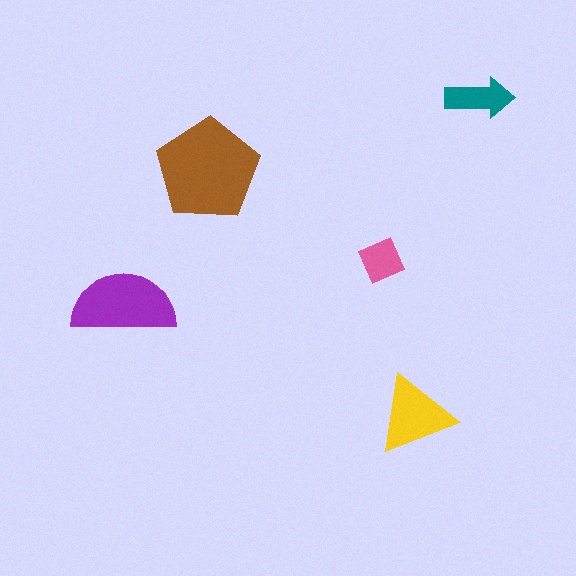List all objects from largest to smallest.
The brown pentagon, the purple semicircle, the yellow triangle, the teal arrow, the pink diamond.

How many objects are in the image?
There are 5 objects in the image.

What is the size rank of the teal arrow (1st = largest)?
4th.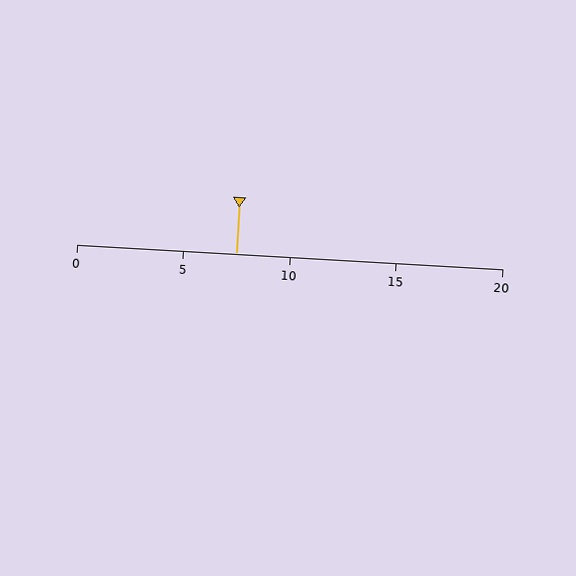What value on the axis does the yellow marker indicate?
The marker indicates approximately 7.5.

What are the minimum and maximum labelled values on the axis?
The axis runs from 0 to 20.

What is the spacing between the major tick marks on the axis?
The major ticks are spaced 5 apart.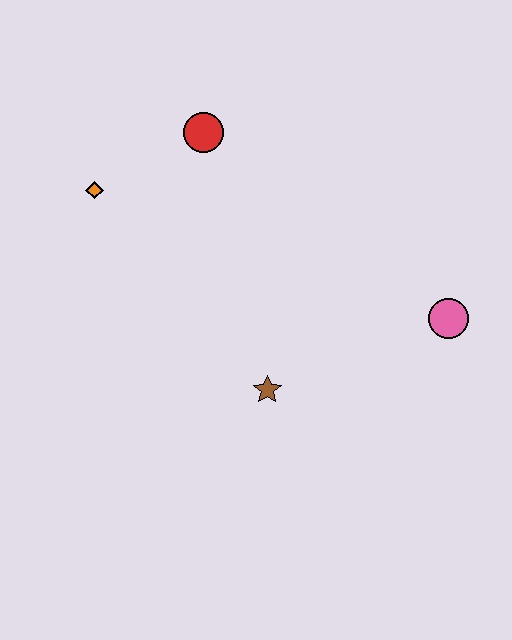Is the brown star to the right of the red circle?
Yes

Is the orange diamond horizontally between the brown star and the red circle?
No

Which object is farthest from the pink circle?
The orange diamond is farthest from the pink circle.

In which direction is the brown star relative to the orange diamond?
The brown star is below the orange diamond.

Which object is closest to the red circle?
The orange diamond is closest to the red circle.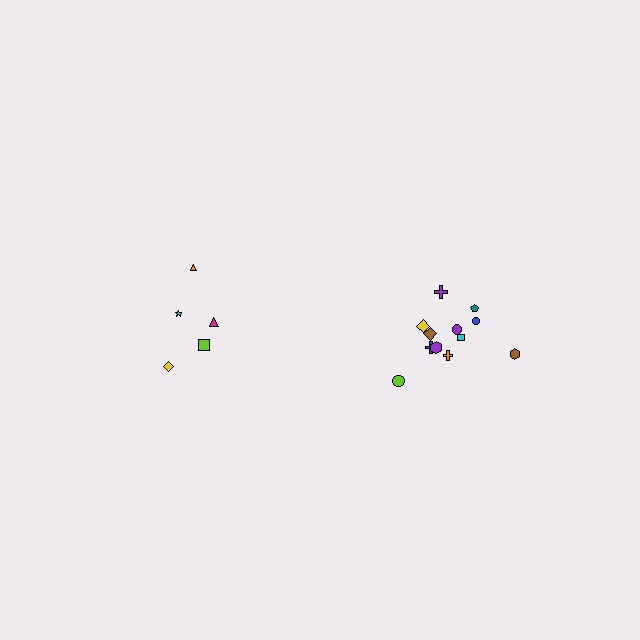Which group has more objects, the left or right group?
The right group.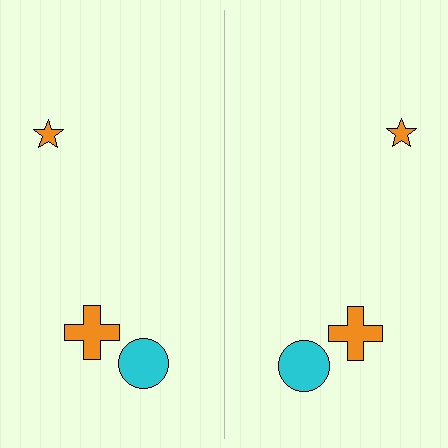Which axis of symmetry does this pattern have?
The pattern has a vertical axis of symmetry running through the center of the image.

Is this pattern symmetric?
Yes, this pattern has bilateral (reflection) symmetry.